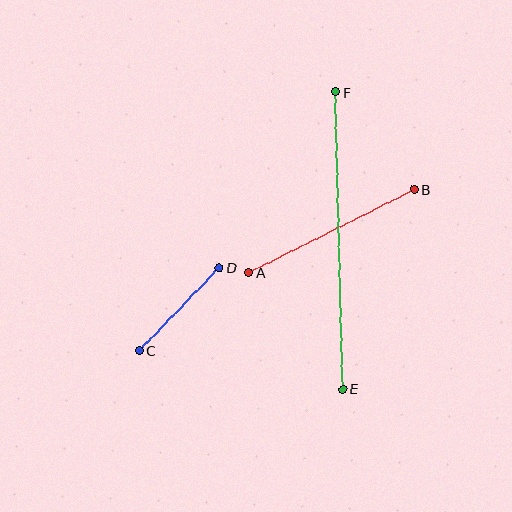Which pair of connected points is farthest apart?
Points E and F are farthest apart.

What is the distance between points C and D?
The distance is approximately 115 pixels.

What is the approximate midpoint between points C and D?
The midpoint is at approximately (179, 309) pixels.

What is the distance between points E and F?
The distance is approximately 297 pixels.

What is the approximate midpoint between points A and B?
The midpoint is at approximately (332, 231) pixels.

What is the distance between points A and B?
The distance is approximately 185 pixels.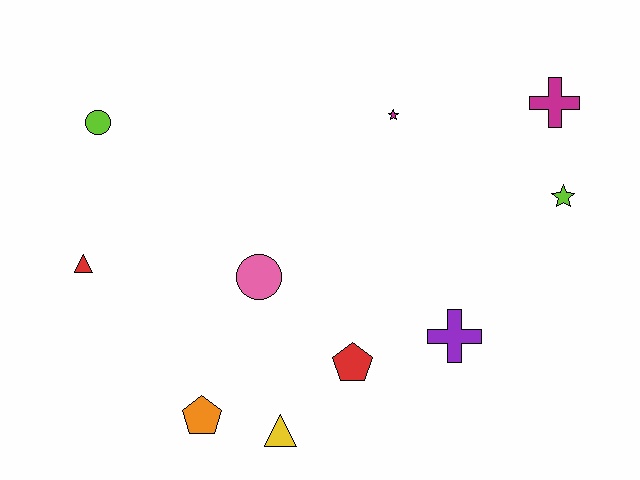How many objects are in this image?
There are 10 objects.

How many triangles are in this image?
There are 2 triangles.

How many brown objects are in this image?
There are no brown objects.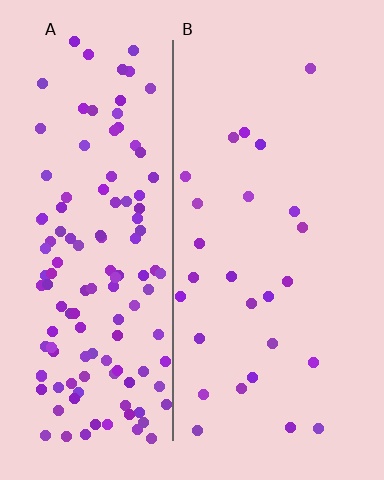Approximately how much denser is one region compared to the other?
Approximately 5.0× — region A over region B.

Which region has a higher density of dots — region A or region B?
A (the left).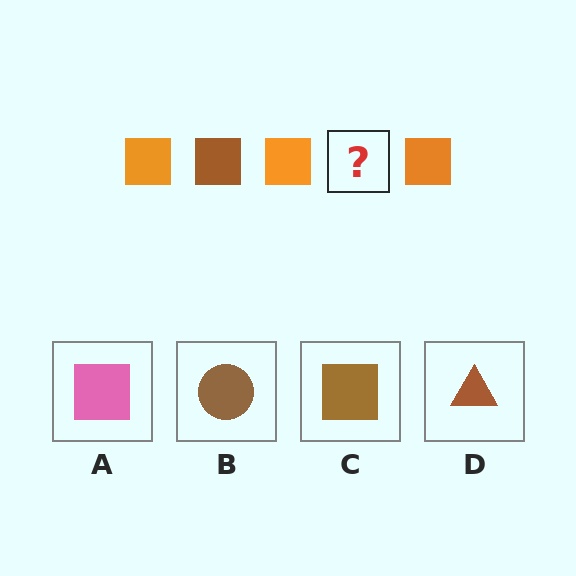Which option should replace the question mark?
Option C.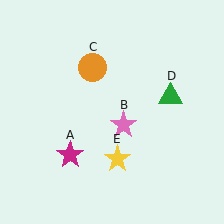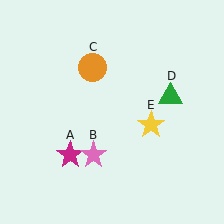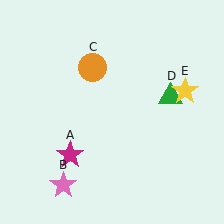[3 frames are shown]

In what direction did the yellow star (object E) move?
The yellow star (object E) moved up and to the right.